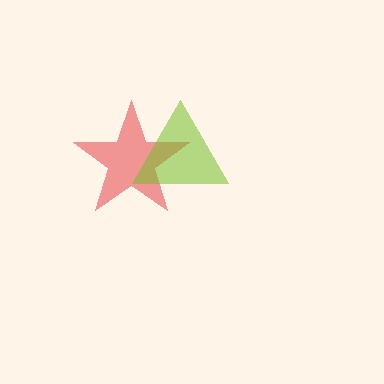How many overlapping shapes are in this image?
There are 2 overlapping shapes in the image.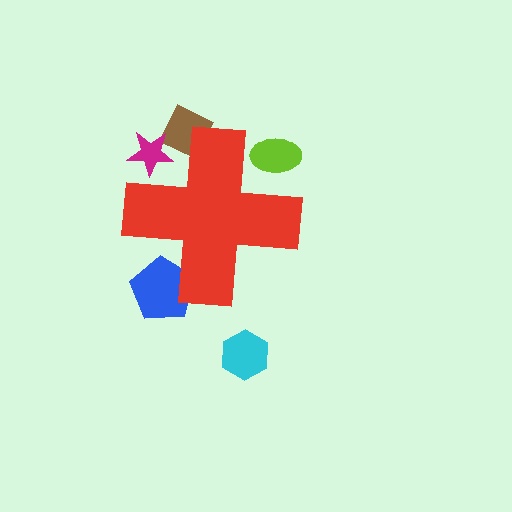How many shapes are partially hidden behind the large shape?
4 shapes are partially hidden.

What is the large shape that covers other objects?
A red cross.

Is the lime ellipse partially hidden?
Yes, the lime ellipse is partially hidden behind the red cross.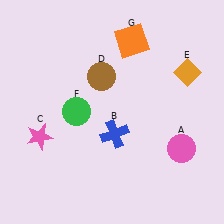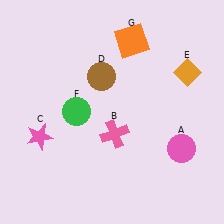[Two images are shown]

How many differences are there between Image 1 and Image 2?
There is 1 difference between the two images.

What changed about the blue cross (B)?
In Image 1, B is blue. In Image 2, it changed to pink.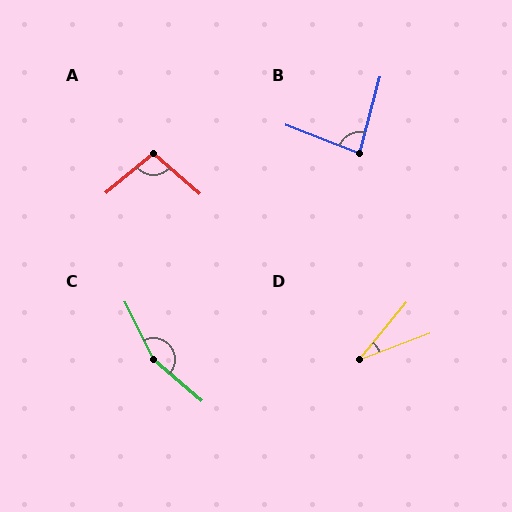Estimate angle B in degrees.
Approximately 84 degrees.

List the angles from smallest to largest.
D (30°), B (84°), A (99°), C (156°).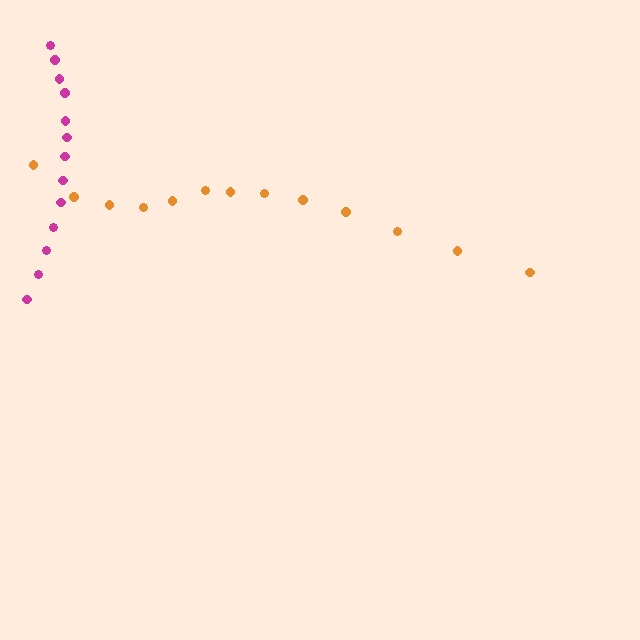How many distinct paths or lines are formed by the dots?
There are 2 distinct paths.